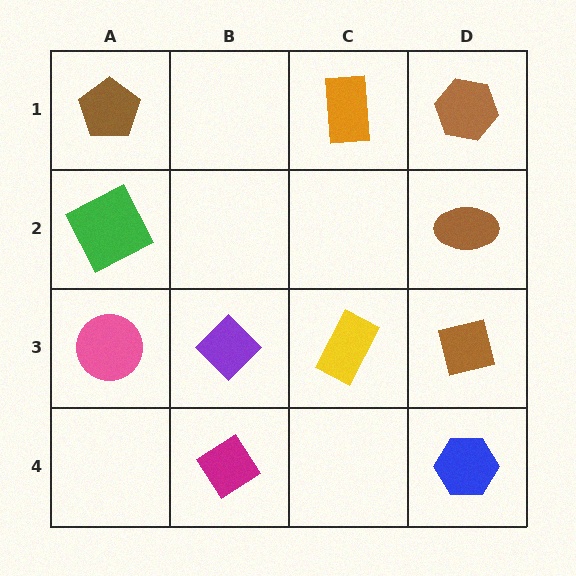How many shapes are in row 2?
2 shapes.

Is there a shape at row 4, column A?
No, that cell is empty.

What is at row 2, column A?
A green square.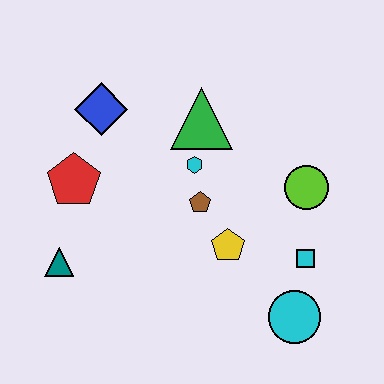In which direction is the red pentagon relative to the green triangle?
The red pentagon is to the left of the green triangle.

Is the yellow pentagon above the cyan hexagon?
No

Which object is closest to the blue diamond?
The red pentagon is closest to the blue diamond.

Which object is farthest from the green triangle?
The cyan circle is farthest from the green triangle.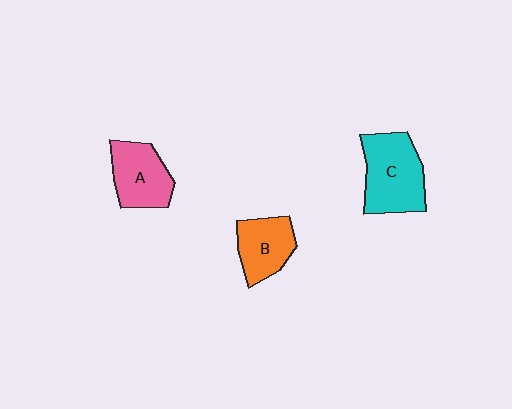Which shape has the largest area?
Shape C (cyan).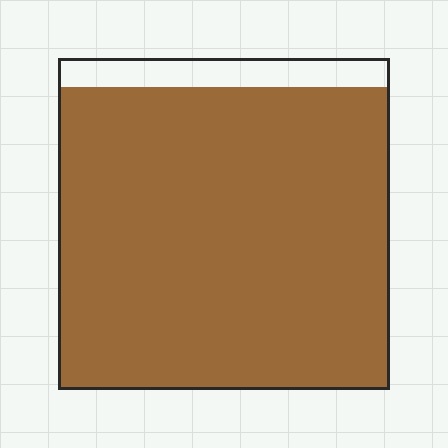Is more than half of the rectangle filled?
Yes.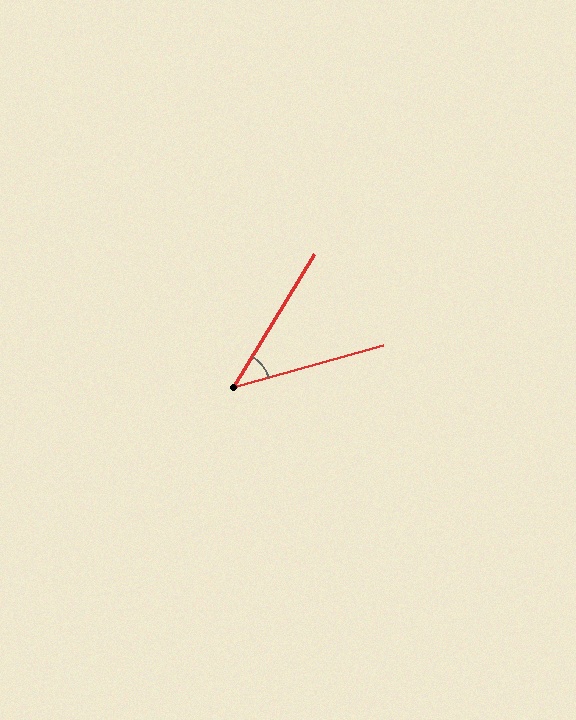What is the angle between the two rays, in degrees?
Approximately 43 degrees.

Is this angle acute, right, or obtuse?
It is acute.